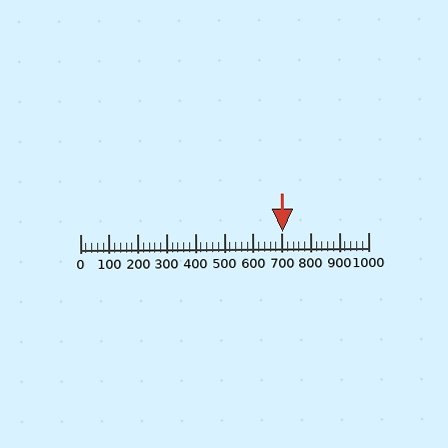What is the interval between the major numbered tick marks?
The major tick marks are spaced 100 units apart.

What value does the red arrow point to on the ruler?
The red arrow points to approximately 702.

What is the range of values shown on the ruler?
The ruler shows values from 0 to 1000.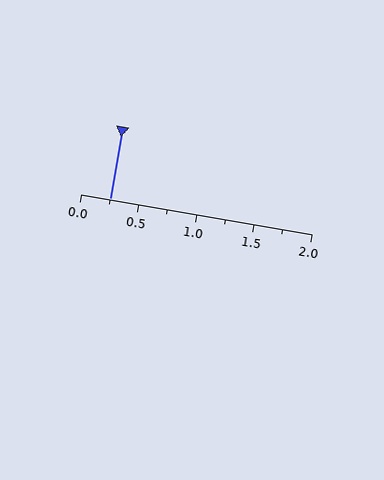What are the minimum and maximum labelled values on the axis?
The axis runs from 0.0 to 2.0.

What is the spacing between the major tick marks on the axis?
The major ticks are spaced 0.5 apart.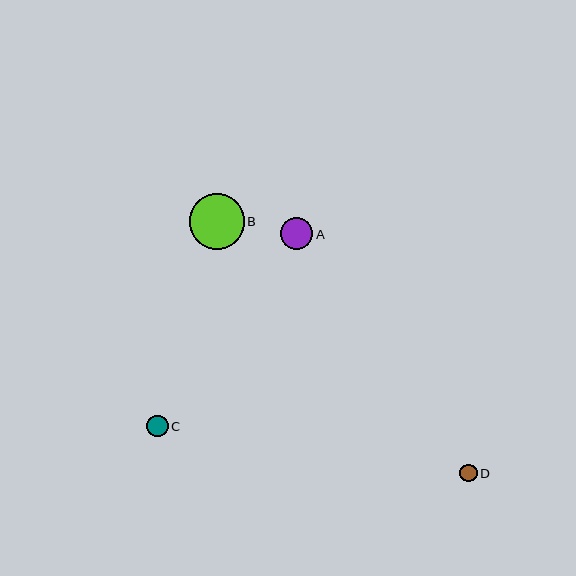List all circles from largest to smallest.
From largest to smallest: B, A, C, D.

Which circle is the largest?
Circle B is the largest with a size of approximately 55 pixels.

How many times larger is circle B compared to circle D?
Circle B is approximately 3.2 times the size of circle D.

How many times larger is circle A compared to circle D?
Circle A is approximately 1.9 times the size of circle D.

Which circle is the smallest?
Circle D is the smallest with a size of approximately 17 pixels.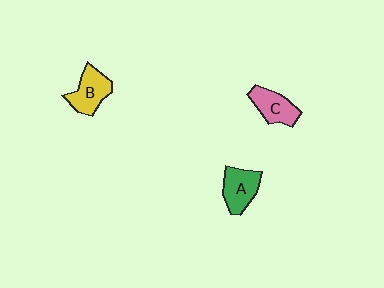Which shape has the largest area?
Shape B (yellow).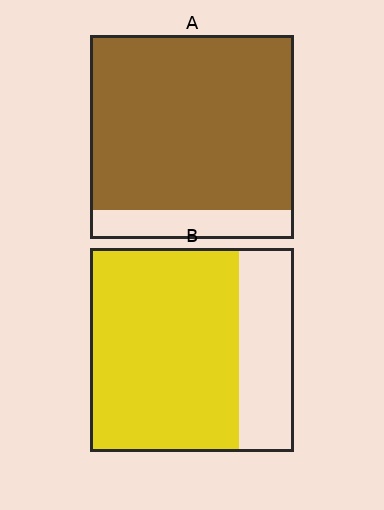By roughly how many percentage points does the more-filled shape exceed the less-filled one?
By roughly 15 percentage points (A over B).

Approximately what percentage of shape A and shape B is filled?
A is approximately 85% and B is approximately 75%.